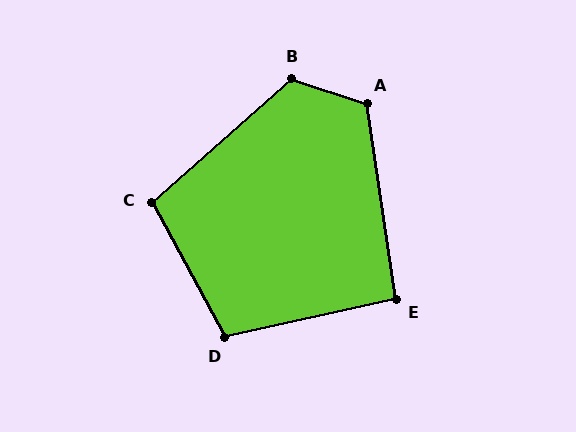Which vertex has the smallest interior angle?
E, at approximately 94 degrees.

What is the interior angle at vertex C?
Approximately 103 degrees (obtuse).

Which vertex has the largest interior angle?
B, at approximately 120 degrees.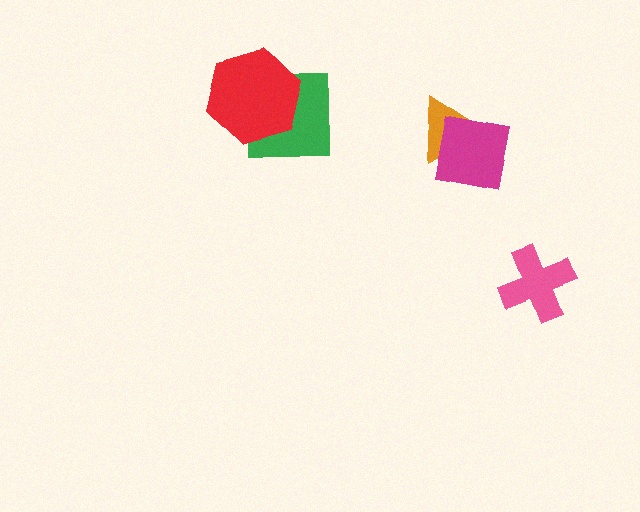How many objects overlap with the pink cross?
0 objects overlap with the pink cross.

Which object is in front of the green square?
The red hexagon is in front of the green square.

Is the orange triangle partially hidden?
Yes, it is partially covered by another shape.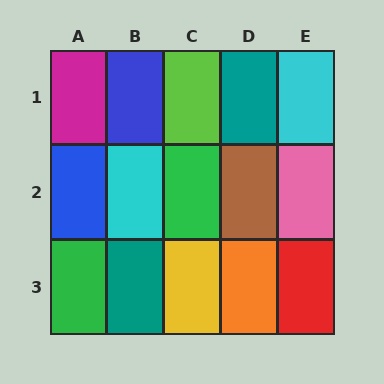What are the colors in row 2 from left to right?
Blue, cyan, green, brown, pink.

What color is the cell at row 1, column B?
Blue.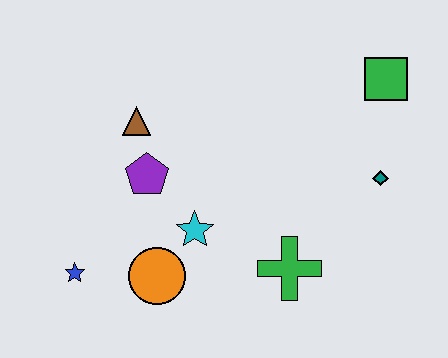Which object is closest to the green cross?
The cyan star is closest to the green cross.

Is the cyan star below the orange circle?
No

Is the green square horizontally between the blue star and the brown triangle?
No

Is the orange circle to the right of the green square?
No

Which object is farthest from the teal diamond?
The blue star is farthest from the teal diamond.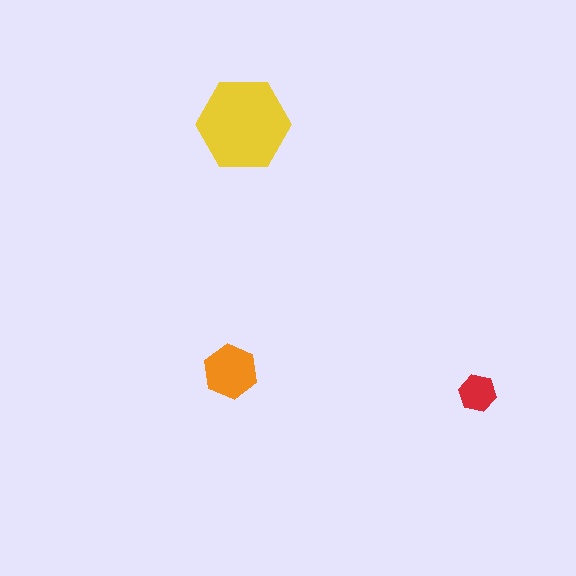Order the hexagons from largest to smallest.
the yellow one, the orange one, the red one.